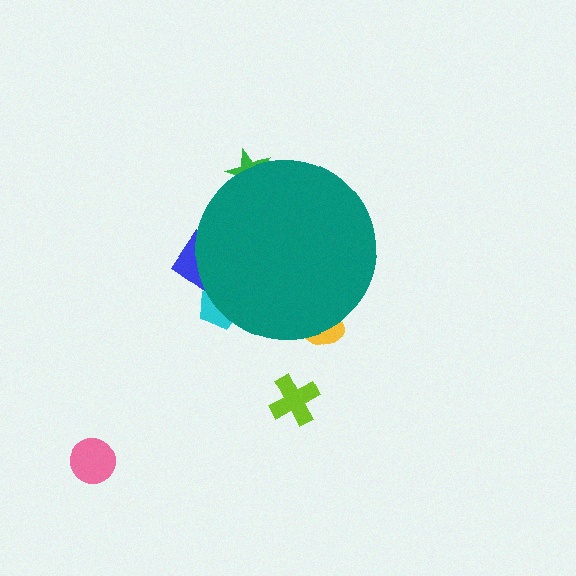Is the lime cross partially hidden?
No, the lime cross is fully visible.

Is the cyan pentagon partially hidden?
Yes, the cyan pentagon is partially hidden behind the teal circle.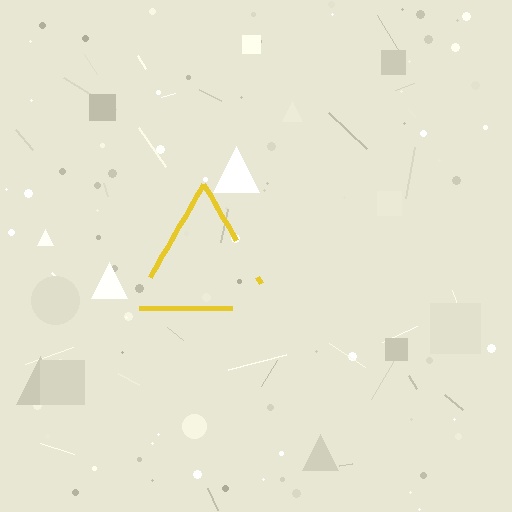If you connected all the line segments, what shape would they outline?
They would outline a triangle.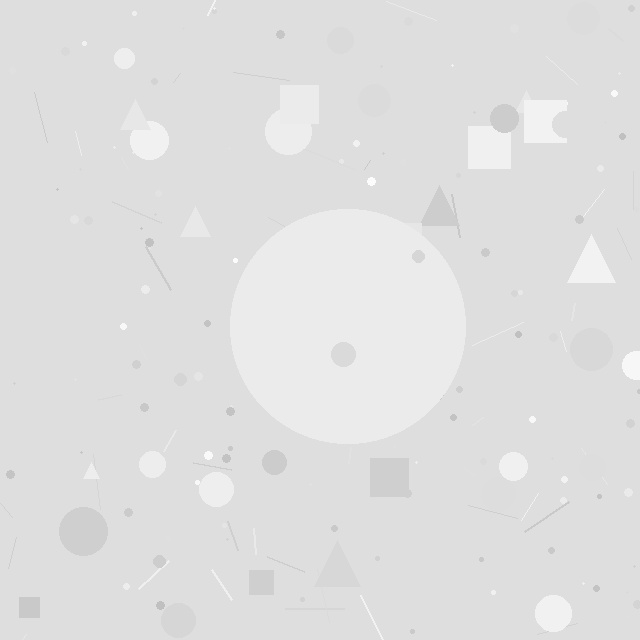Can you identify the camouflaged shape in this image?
The camouflaged shape is a circle.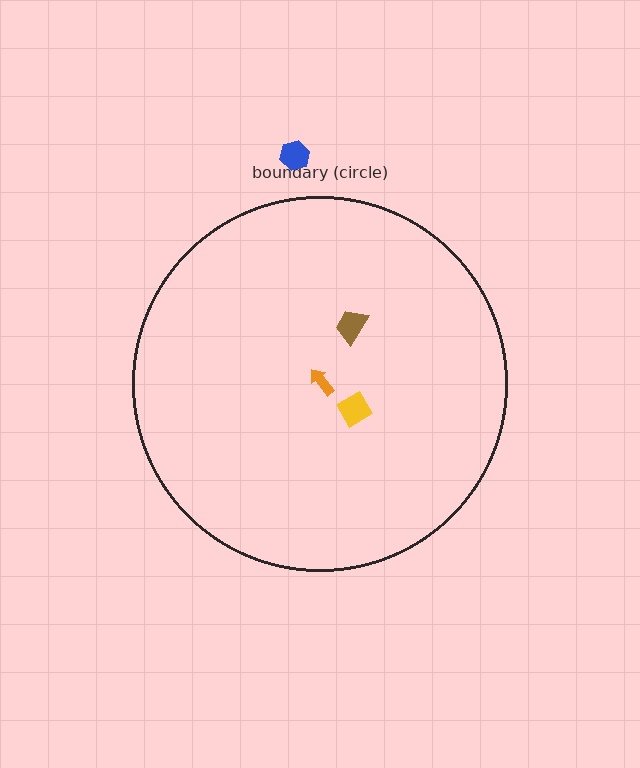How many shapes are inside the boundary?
3 inside, 1 outside.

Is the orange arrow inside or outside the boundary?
Inside.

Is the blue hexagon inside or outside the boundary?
Outside.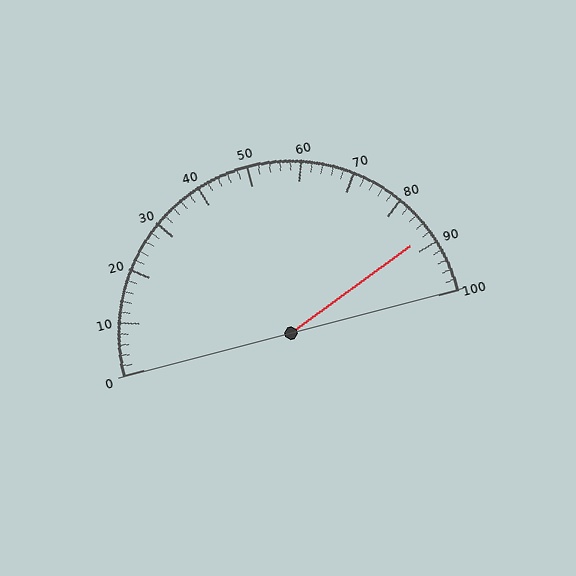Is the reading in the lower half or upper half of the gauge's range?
The reading is in the upper half of the range (0 to 100).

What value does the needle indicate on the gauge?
The needle indicates approximately 88.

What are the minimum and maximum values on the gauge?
The gauge ranges from 0 to 100.